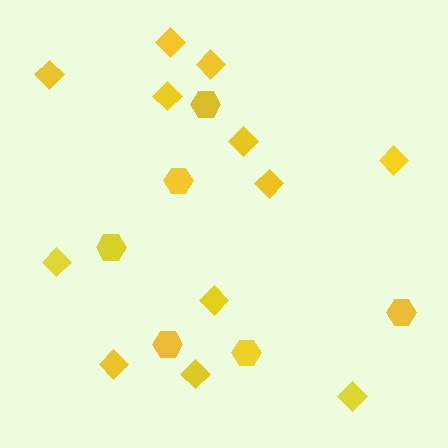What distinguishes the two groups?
There are 2 groups: one group of diamonds (12) and one group of hexagons (6).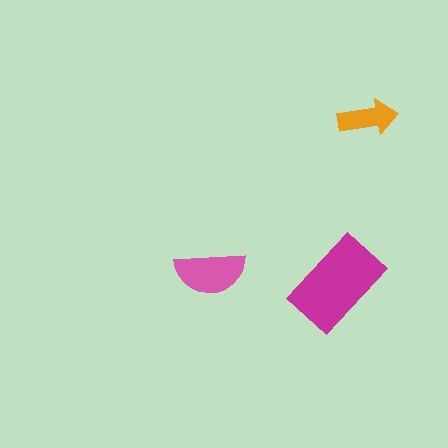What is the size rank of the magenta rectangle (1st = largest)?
1st.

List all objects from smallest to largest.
The orange arrow, the pink semicircle, the magenta rectangle.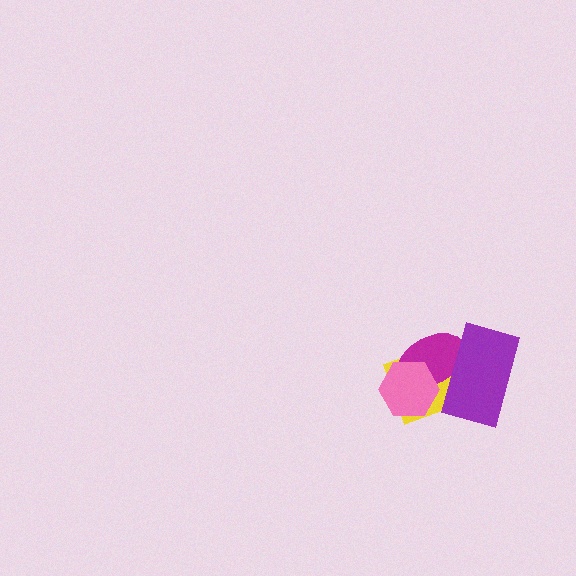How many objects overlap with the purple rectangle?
2 objects overlap with the purple rectangle.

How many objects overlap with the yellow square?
3 objects overlap with the yellow square.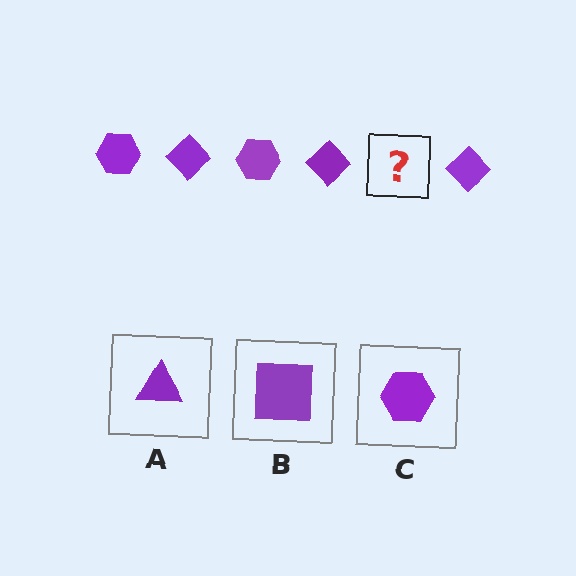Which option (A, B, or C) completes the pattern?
C.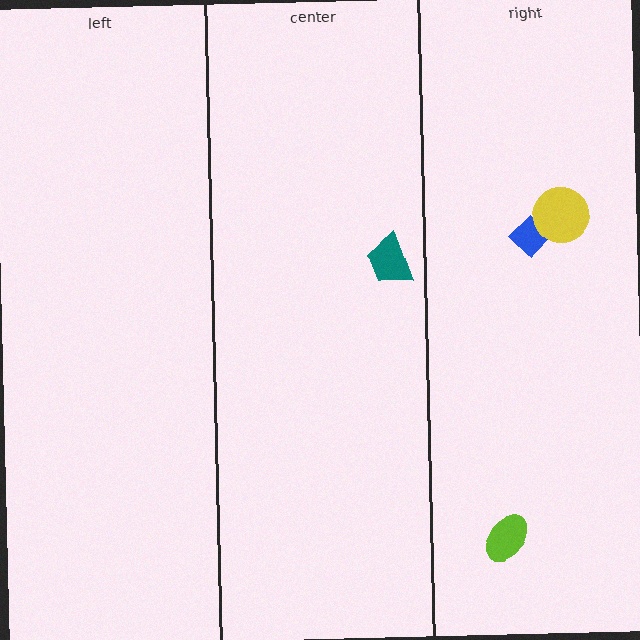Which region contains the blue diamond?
The right region.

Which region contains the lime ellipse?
The right region.